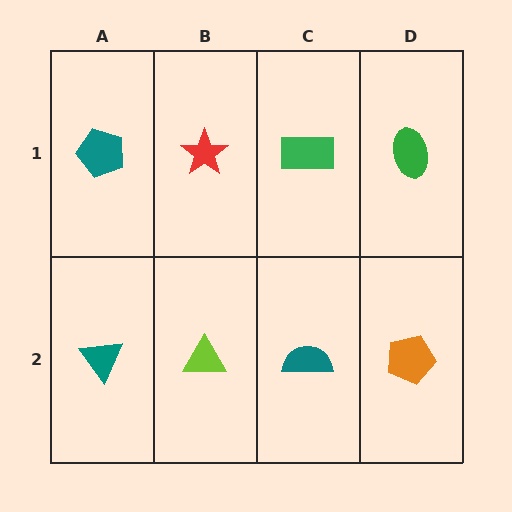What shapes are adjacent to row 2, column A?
A teal pentagon (row 1, column A), a lime triangle (row 2, column B).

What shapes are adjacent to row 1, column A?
A teal triangle (row 2, column A), a red star (row 1, column B).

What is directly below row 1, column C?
A teal semicircle.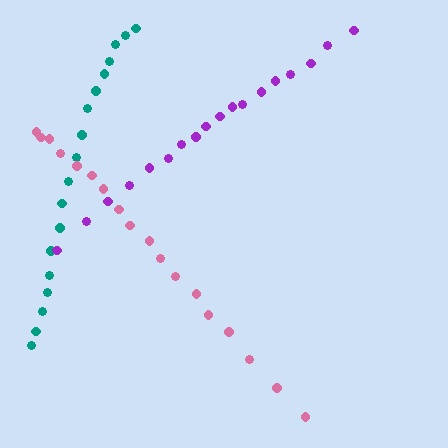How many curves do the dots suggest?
There are 3 distinct paths.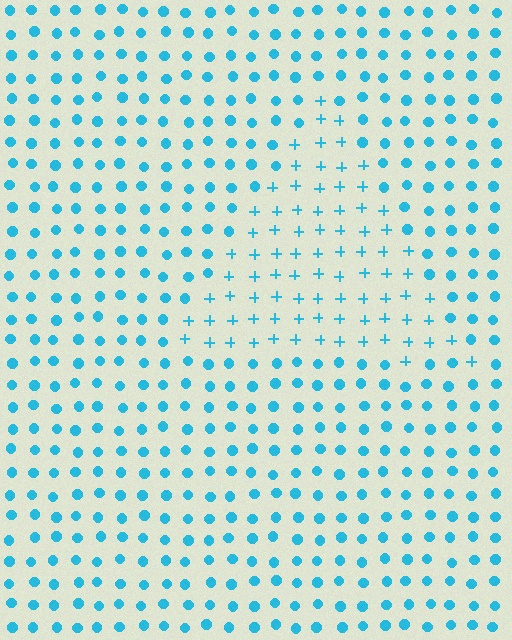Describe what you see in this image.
The image is filled with small cyan elements arranged in a uniform grid. A triangle-shaped region contains plus signs, while the surrounding area contains circles. The boundary is defined purely by the change in element shape.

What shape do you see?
I see a triangle.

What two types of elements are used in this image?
The image uses plus signs inside the triangle region and circles outside it.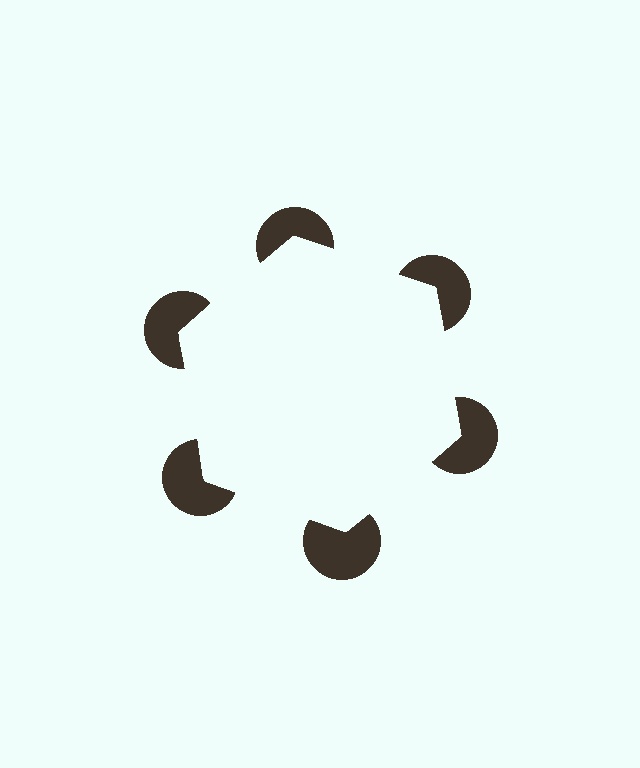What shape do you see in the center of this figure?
An illusory hexagon — its edges are inferred from the aligned wedge cuts in the pac-man discs, not physically drawn.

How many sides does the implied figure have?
6 sides.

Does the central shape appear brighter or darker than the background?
It typically appears slightly brighter than the background, even though no actual brightness change is drawn.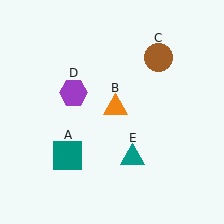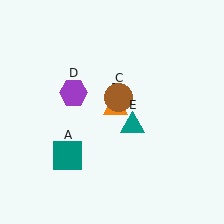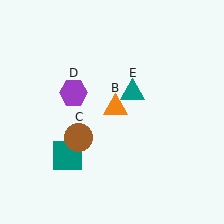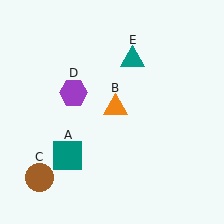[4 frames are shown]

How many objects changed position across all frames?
2 objects changed position: brown circle (object C), teal triangle (object E).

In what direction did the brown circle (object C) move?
The brown circle (object C) moved down and to the left.